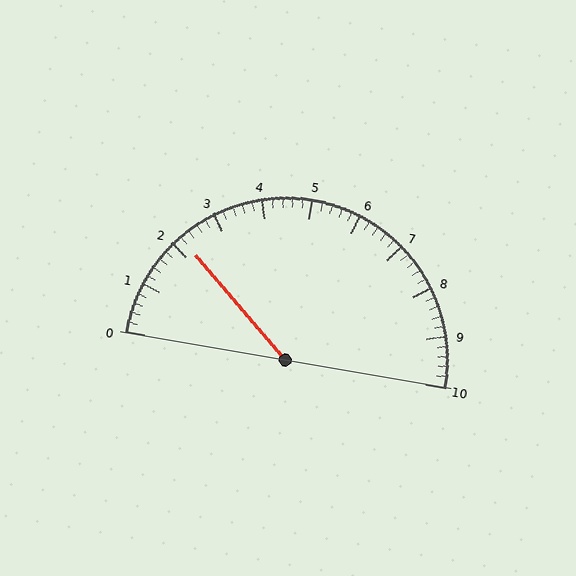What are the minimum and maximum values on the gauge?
The gauge ranges from 0 to 10.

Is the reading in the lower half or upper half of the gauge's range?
The reading is in the lower half of the range (0 to 10).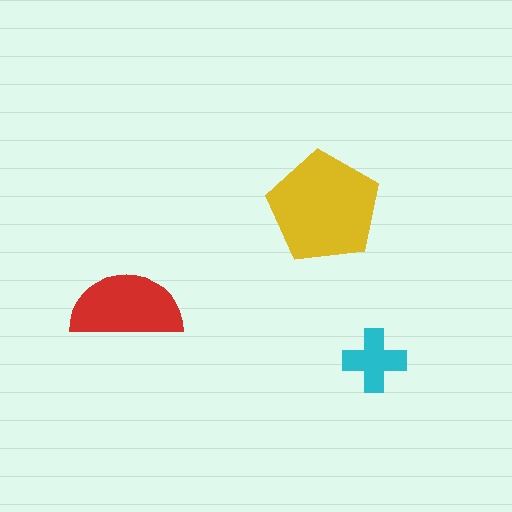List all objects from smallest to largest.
The cyan cross, the red semicircle, the yellow pentagon.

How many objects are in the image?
There are 3 objects in the image.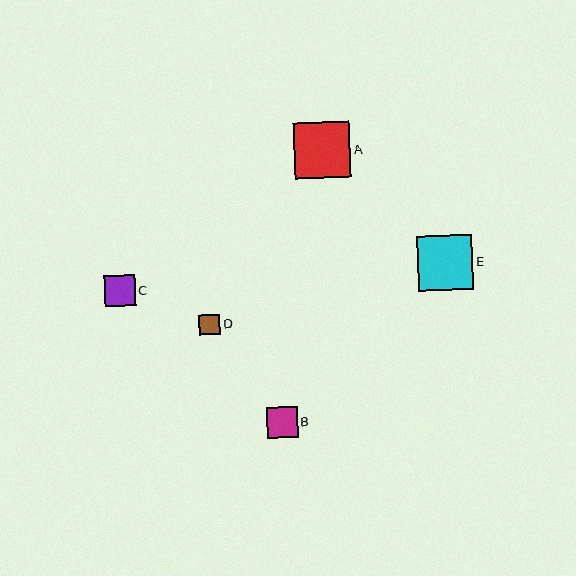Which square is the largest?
Square A is the largest with a size of approximately 56 pixels.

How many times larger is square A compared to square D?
Square A is approximately 2.7 times the size of square D.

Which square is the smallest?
Square D is the smallest with a size of approximately 21 pixels.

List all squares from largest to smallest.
From largest to smallest: A, E, C, B, D.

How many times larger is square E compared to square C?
Square E is approximately 1.8 times the size of square C.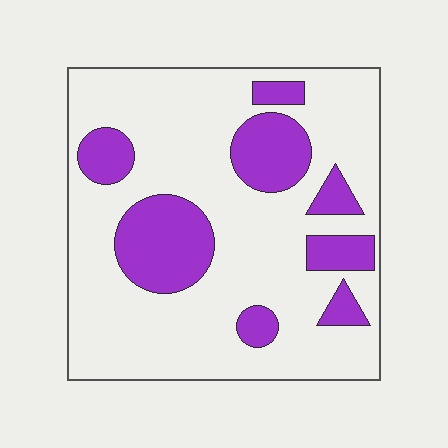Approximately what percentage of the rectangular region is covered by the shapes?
Approximately 25%.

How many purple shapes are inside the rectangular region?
8.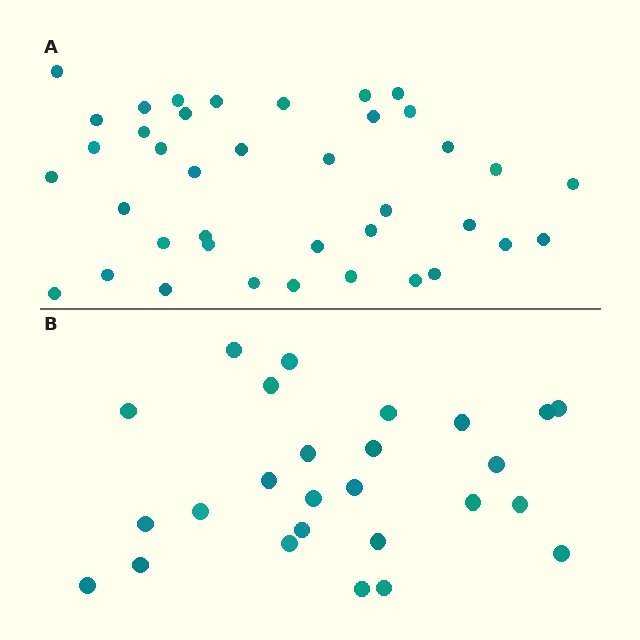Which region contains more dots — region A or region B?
Region A (the top region) has more dots.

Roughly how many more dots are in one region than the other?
Region A has approximately 15 more dots than region B.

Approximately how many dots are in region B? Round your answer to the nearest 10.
About 30 dots. (The exact count is 26, which rounds to 30.)